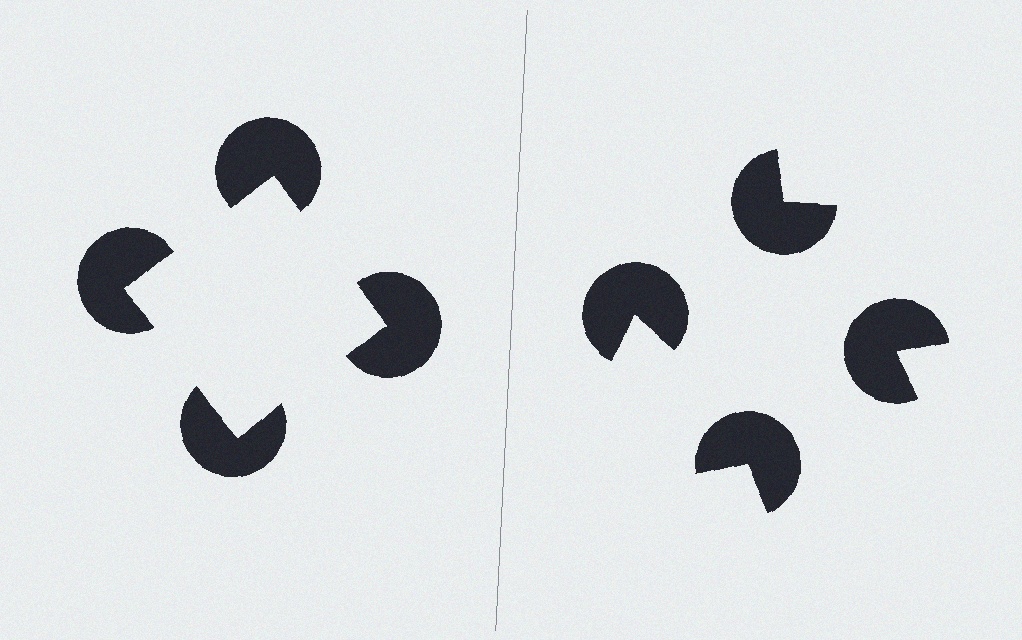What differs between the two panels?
The pac-man discs are positioned identically on both sides; only the wedge orientations differ. On the left they align to a square; on the right they are misaligned.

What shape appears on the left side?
An illusory square.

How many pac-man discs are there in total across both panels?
8 — 4 on each side.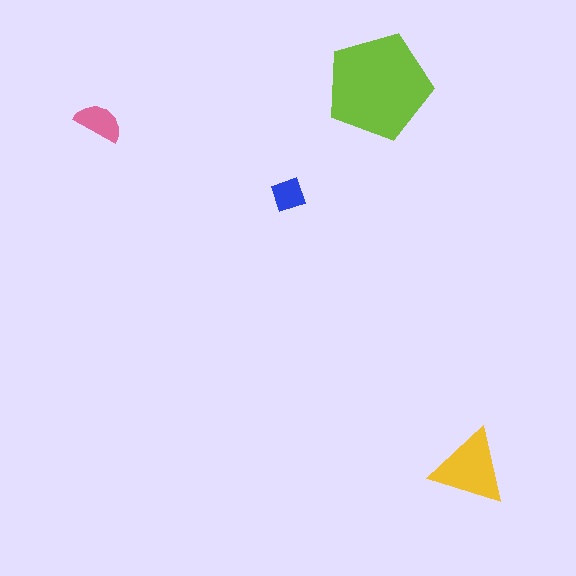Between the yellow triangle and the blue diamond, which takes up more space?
The yellow triangle.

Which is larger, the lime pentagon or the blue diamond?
The lime pentagon.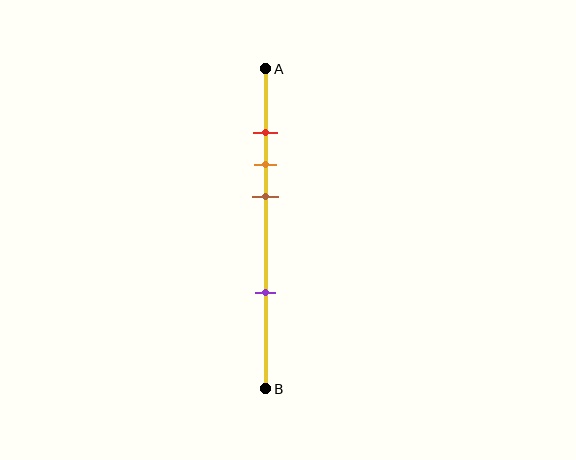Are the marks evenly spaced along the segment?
No, the marks are not evenly spaced.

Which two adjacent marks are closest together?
The red and orange marks are the closest adjacent pair.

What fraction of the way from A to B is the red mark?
The red mark is approximately 20% (0.2) of the way from A to B.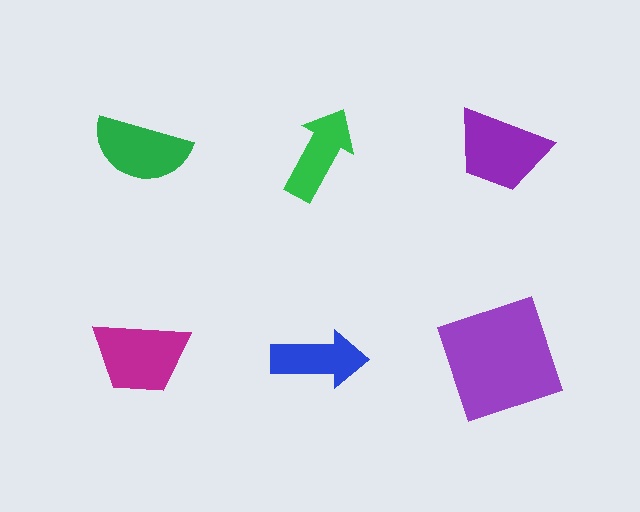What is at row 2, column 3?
A purple square.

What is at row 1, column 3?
A purple trapezoid.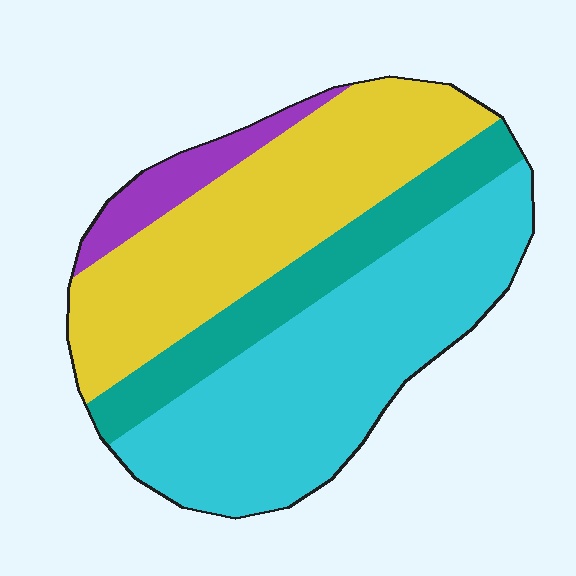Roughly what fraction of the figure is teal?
Teal covers roughly 15% of the figure.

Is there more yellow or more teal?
Yellow.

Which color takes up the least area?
Purple, at roughly 5%.